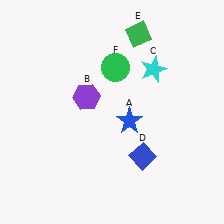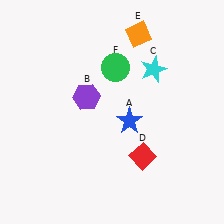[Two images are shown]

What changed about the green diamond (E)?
In Image 1, E is green. In Image 2, it changed to orange.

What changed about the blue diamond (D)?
In Image 1, D is blue. In Image 2, it changed to red.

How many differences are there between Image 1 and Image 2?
There are 2 differences between the two images.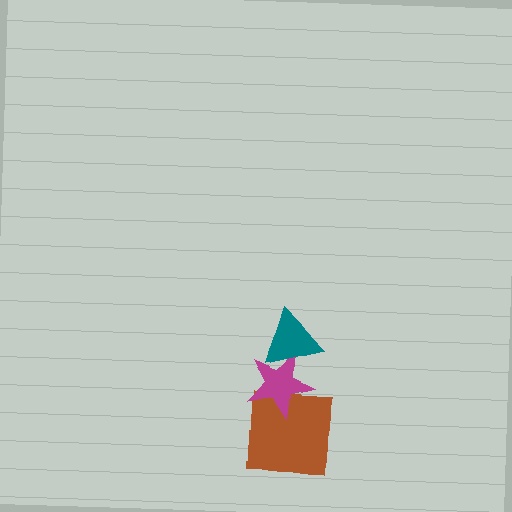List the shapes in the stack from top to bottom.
From top to bottom: the teal triangle, the magenta star, the brown square.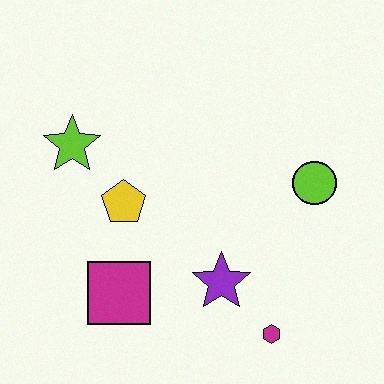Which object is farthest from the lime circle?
The lime star is farthest from the lime circle.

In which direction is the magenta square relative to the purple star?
The magenta square is to the left of the purple star.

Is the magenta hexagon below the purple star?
Yes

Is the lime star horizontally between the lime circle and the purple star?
No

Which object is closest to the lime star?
The yellow pentagon is closest to the lime star.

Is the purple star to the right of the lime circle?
No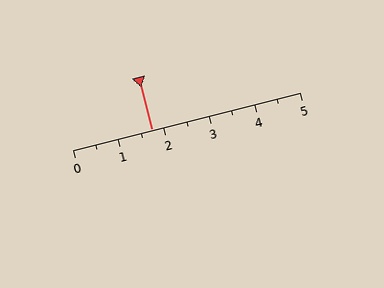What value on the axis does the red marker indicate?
The marker indicates approximately 1.8.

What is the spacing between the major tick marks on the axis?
The major ticks are spaced 1 apart.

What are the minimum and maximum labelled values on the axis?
The axis runs from 0 to 5.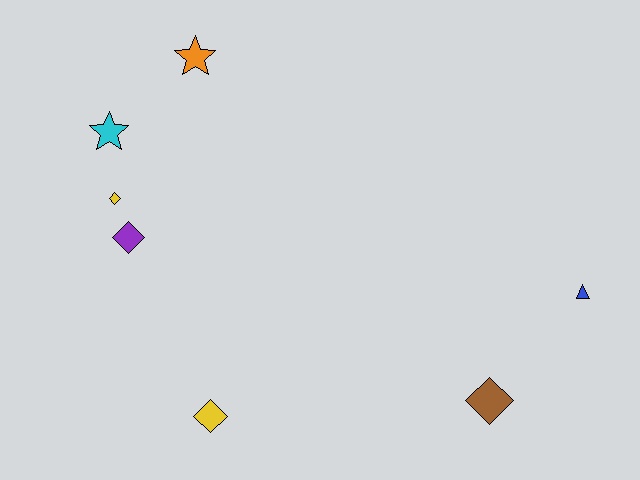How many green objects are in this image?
There are no green objects.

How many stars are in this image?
There are 2 stars.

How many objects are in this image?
There are 7 objects.